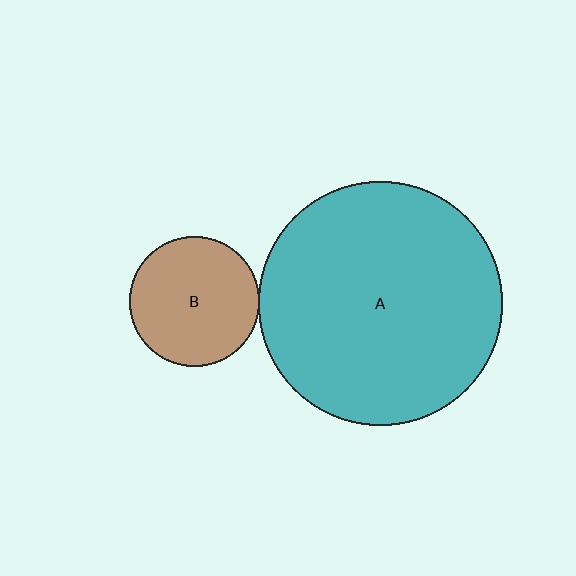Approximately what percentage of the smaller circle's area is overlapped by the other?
Approximately 5%.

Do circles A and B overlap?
Yes.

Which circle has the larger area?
Circle A (teal).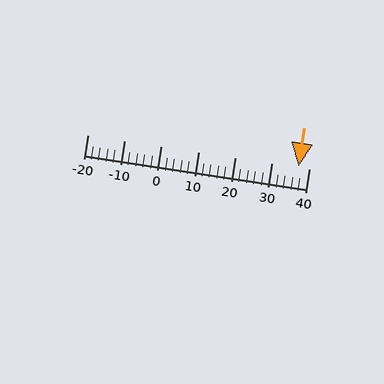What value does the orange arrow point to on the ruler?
The orange arrow points to approximately 37.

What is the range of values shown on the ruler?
The ruler shows values from -20 to 40.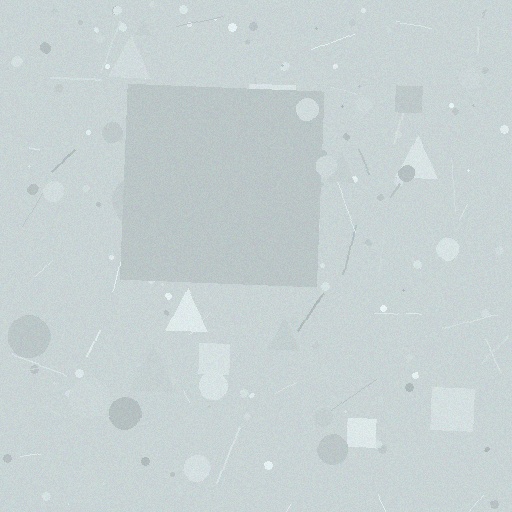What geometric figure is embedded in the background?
A square is embedded in the background.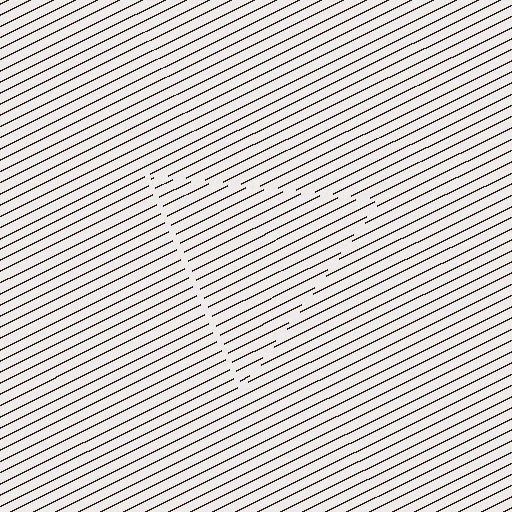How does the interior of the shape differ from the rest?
The interior of the shape contains the same grating, shifted by half a period — the contour is defined by the phase discontinuity where line-ends from the inner and outer gratings abut.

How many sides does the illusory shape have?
3 sides — the line-ends trace a triangle.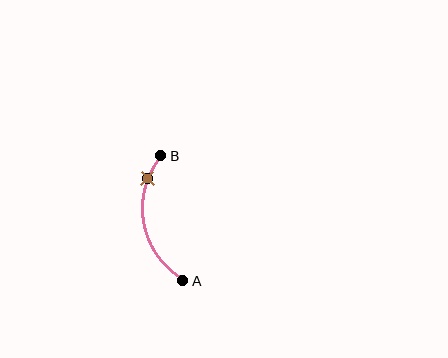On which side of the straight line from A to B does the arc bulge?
The arc bulges to the left of the straight line connecting A and B.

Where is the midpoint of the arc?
The arc midpoint is the point on the curve farthest from the straight line joining A and B. It sits to the left of that line.